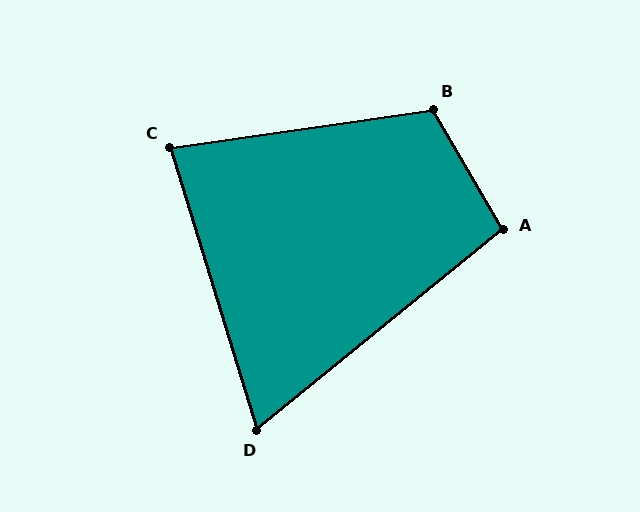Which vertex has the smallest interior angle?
D, at approximately 68 degrees.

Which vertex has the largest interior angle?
B, at approximately 112 degrees.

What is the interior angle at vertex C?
Approximately 81 degrees (acute).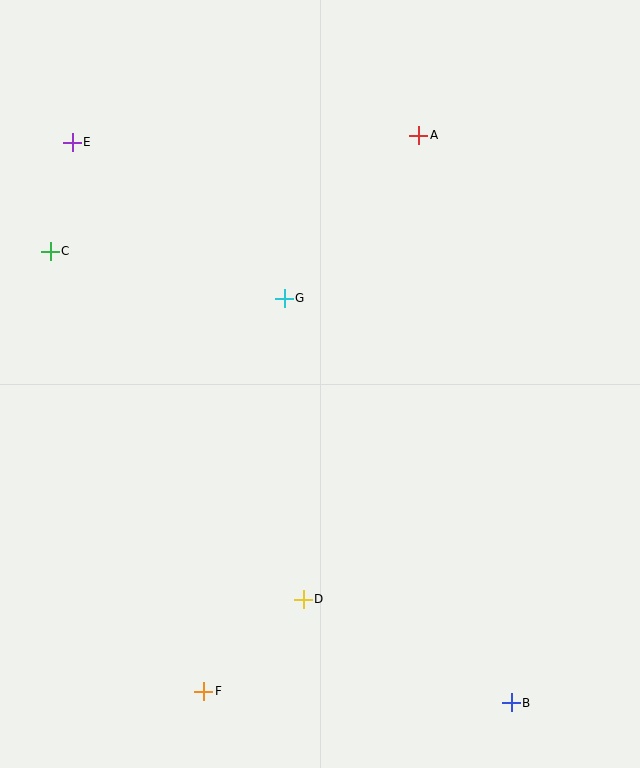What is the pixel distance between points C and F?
The distance between C and F is 466 pixels.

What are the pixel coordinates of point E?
Point E is at (72, 142).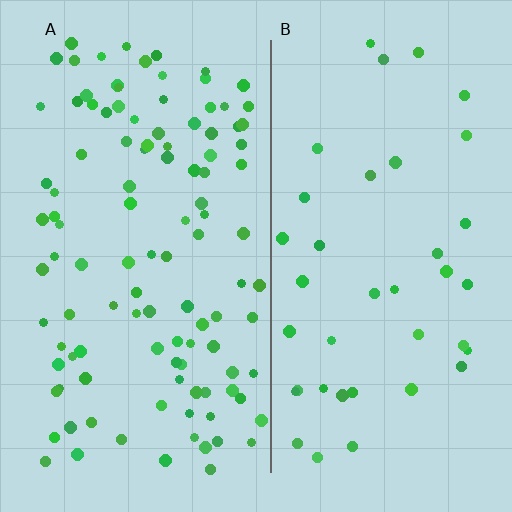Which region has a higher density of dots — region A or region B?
A (the left).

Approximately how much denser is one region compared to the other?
Approximately 2.8× — region A over region B.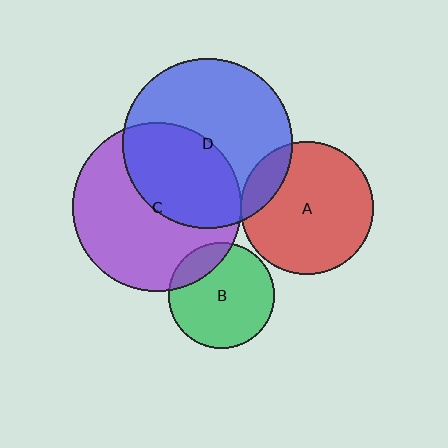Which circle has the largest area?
Circle D (blue).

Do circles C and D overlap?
Yes.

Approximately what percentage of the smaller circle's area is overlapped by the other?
Approximately 40%.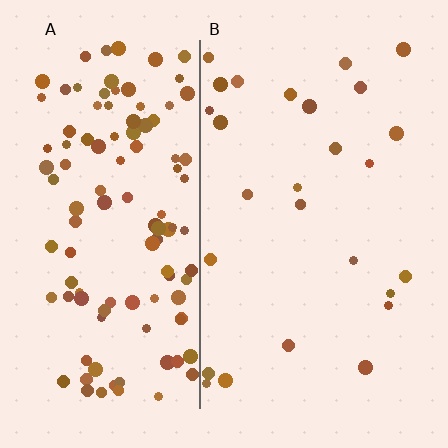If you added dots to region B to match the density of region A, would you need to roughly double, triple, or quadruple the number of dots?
Approximately quadruple.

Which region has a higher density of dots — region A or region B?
A (the left).